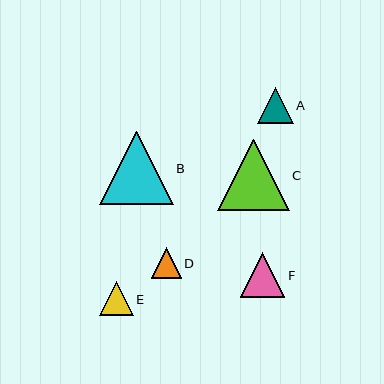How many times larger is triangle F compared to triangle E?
Triangle F is approximately 1.3 times the size of triangle E.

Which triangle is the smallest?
Triangle D is the smallest with a size of approximately 30 pixels.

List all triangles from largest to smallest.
From largest to smallest: B, C, F, A, E, D.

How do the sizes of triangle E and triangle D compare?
Triangle E and triangle D are approximately the same size.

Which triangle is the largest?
Triangle B is the largest with a size of approximately 74 pixels.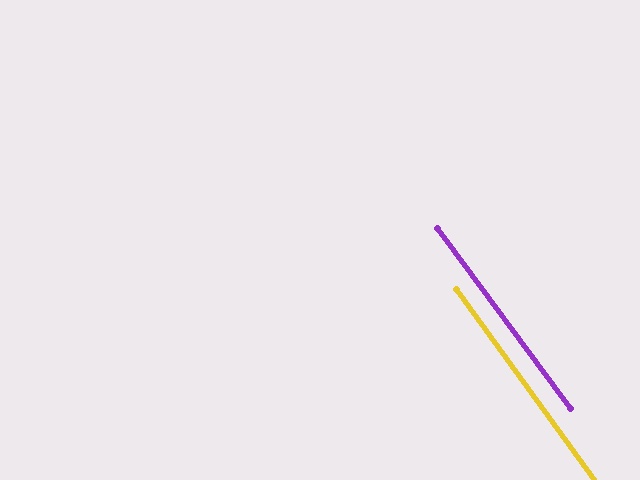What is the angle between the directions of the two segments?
Approximately 1 degree.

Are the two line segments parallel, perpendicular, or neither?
Parallel — their directions differ by only 0.6°.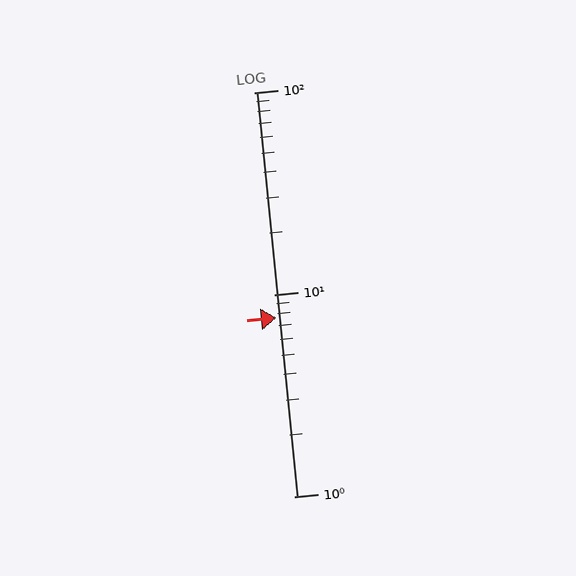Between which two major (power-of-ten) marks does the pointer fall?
The pointer is between 1 and 10.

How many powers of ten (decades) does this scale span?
The scale spans 2 decades, from 1 to 100.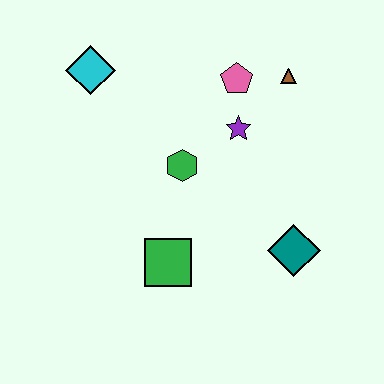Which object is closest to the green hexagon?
The purple star is closest to the green hexagon.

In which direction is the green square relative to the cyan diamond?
The green square is below the cyan diamond.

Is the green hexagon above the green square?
Yes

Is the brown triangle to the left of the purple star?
No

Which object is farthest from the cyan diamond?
The teal diamond is farthest from the cyan diamond.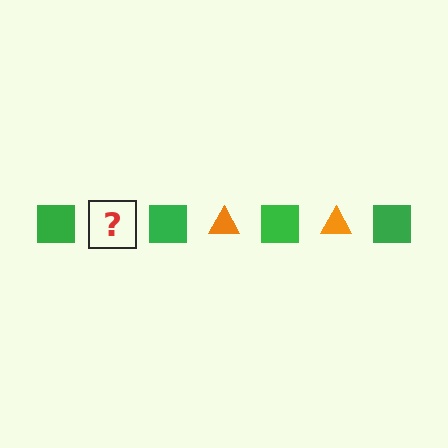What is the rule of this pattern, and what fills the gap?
The rule is that the pattern alternates between green square and orange triangle. The gap should be filled with an orange triangle.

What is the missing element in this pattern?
The missing element is an orange triangle.